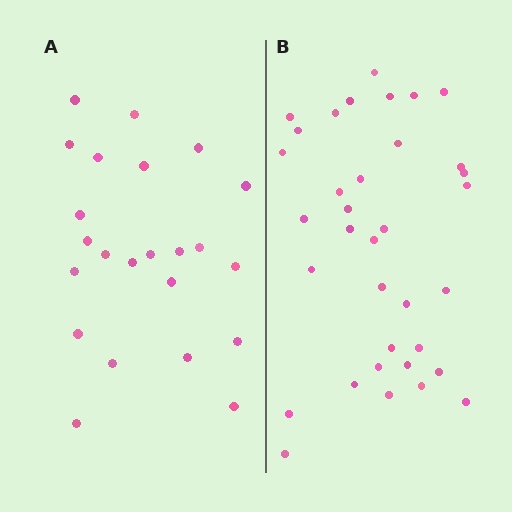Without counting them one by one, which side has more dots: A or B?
Region B (the right region) has more dots.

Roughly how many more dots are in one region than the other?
Region B has roughly 12 or so more dots than region A.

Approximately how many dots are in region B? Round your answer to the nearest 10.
About 40 dots. (The exact count is 35, which rounds to 40.)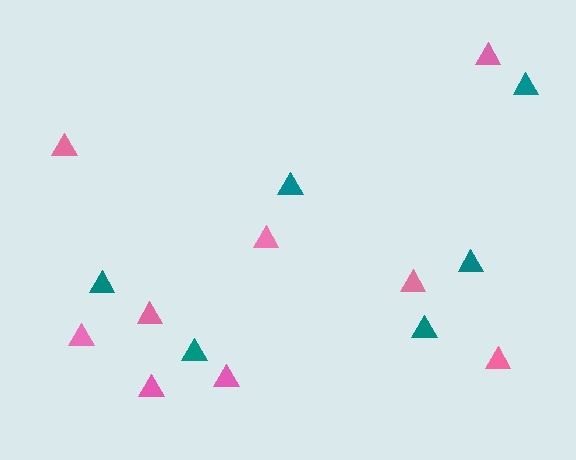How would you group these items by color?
There are 2 groups: one group of pink triangles (9) and one group of teal triangles (6).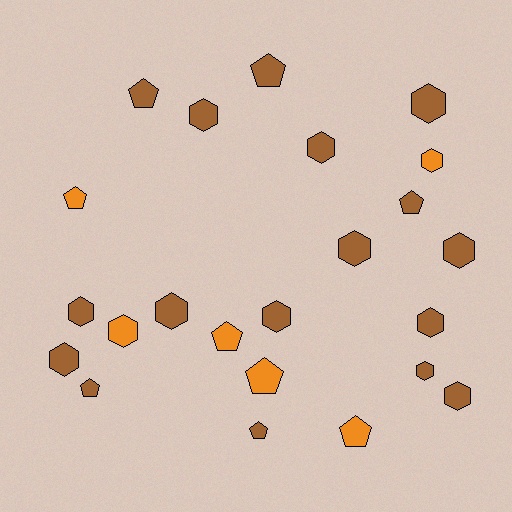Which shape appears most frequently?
Hexagon, with 14 objects.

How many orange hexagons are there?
There are 2 orange hexagons.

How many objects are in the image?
There are 23 objects.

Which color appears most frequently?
Brown, with 17 objects.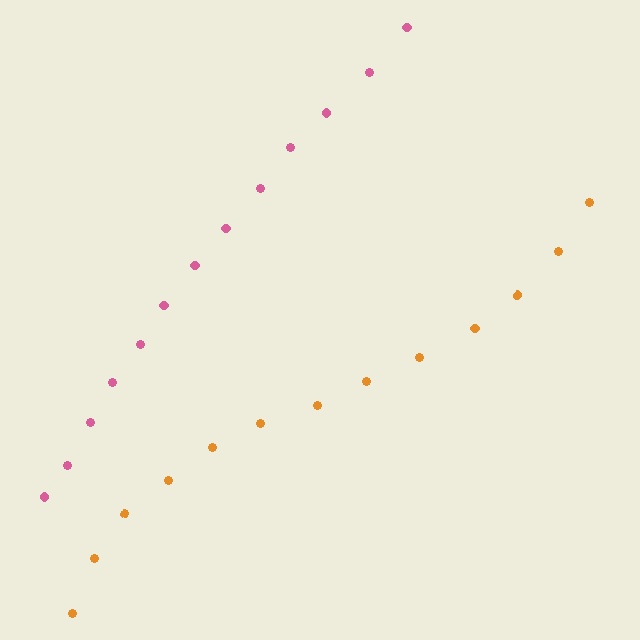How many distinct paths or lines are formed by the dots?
There are 2 distinct paths.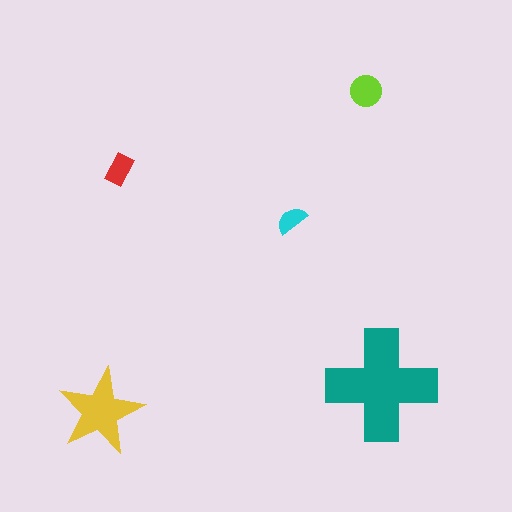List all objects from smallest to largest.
The cyan semicircle, the red rectangle, the lime circle, the yellow star, the teal cross.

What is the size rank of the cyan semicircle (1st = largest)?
5th.